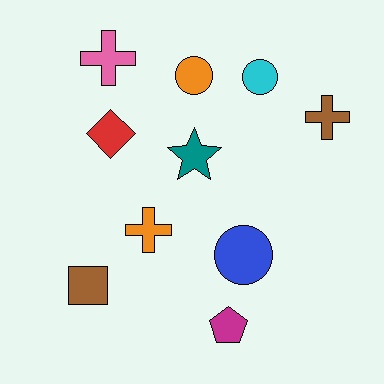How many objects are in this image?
There are 10 objects.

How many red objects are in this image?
There is 1 red object.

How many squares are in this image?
There is 1 square.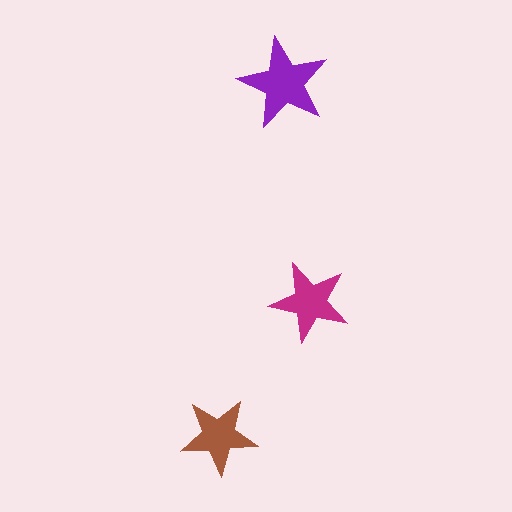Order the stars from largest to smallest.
the purple one, the magenta one, the brown one.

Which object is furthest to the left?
The brown star is leftmost.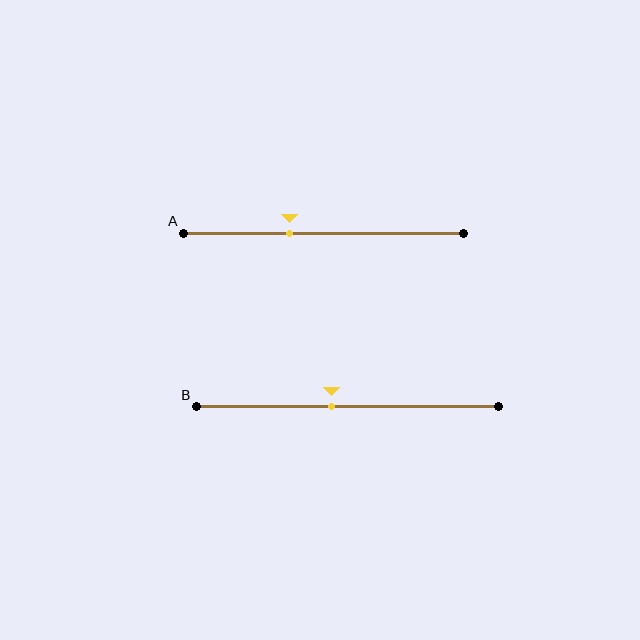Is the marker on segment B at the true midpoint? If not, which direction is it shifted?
No, the marker on segment B is shifted to the left by about 5% of the segment length.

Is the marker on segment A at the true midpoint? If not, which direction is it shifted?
No, the marker on segment A is shifted to the left by about 12% of the segment length.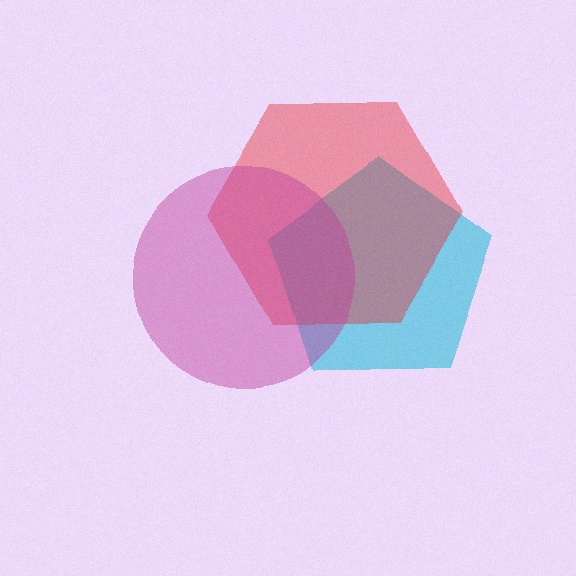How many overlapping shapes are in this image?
There are 3 overlapping shapes in the image.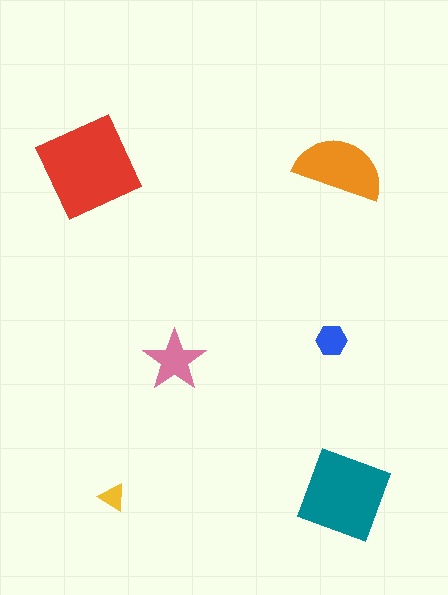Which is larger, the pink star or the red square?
The red square.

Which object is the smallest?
The yellow triangle.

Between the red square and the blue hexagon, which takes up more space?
The red square.